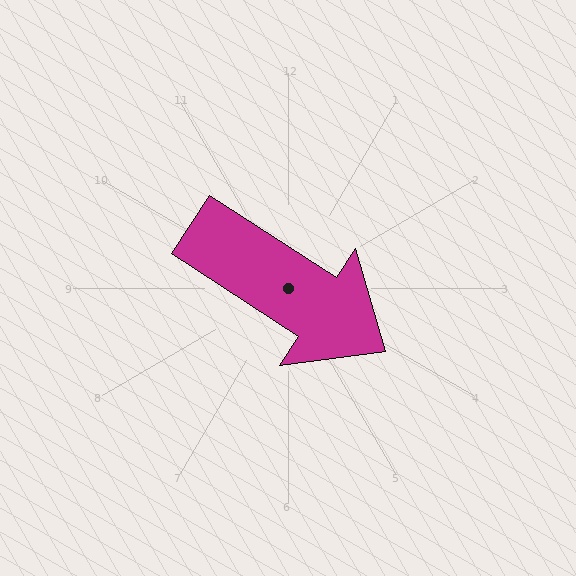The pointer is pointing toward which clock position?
Roughly 4 o'clock.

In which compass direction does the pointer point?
Southeast.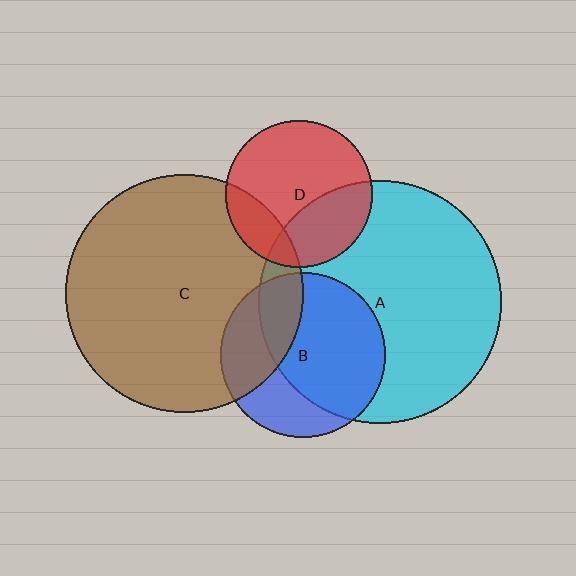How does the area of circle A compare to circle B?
Approximately 2.2 times.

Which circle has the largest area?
Circle A (cyan).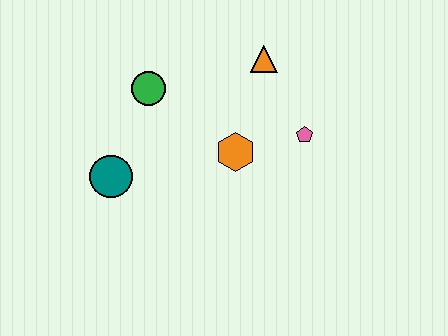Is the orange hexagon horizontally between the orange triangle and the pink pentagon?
No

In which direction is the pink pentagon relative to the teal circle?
The pink pentagon is to the right of the teal circle.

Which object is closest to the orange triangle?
The pink pentagon is closest to the orange triangle.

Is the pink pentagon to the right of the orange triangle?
Yes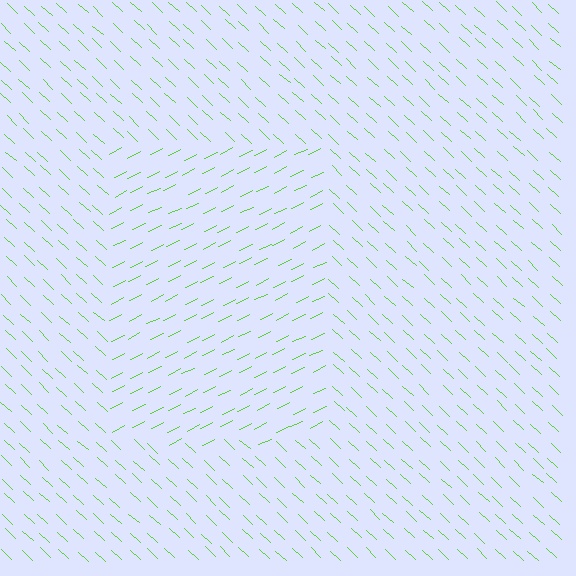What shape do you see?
I see a rectangle.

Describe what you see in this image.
The image is filled with small lime line segments. A rectangle region in the image has lines oriented differently from the surrounding lines, creating a visible texture boundary.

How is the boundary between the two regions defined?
The boundary is defined purely by a change in line orientation (approximately 69 degrees difference). All lines are the same color and thickness.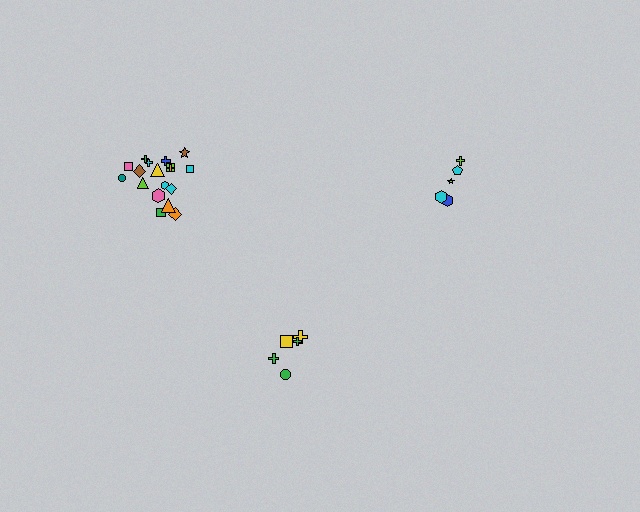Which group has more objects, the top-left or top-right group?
The top-left group.